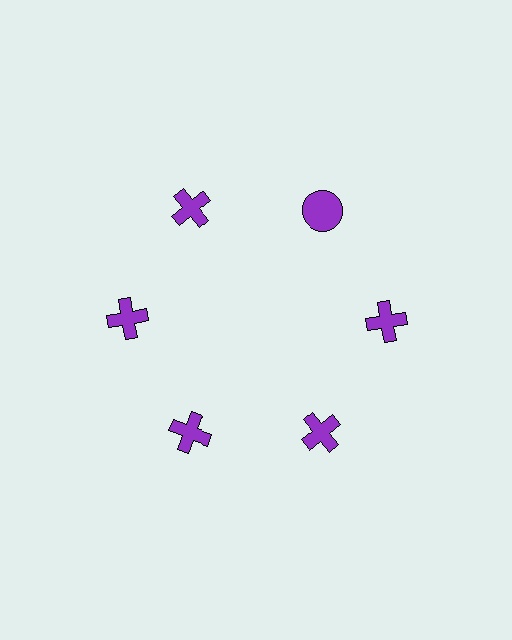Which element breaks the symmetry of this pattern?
The purple circle at roughly the 1 o'clock position breaks the symmetry. All other shapes are purple crosses.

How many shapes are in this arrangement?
There are 6 shapes arranged in a ring pattern.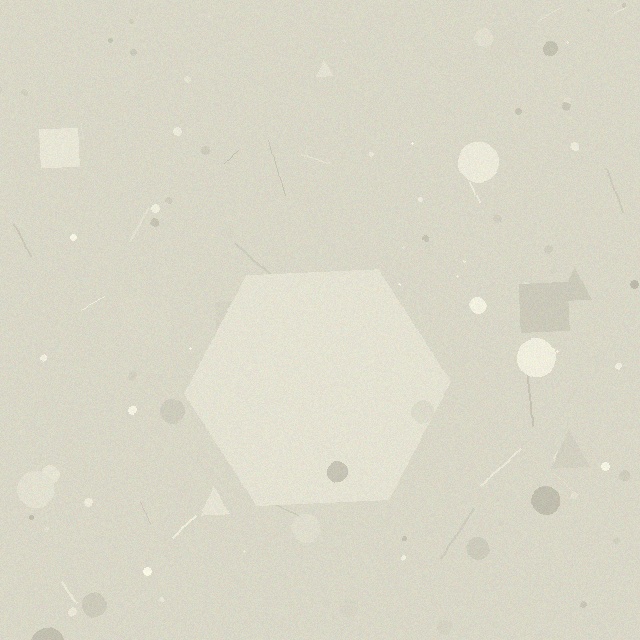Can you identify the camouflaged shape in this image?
The camouflaged shape is a hexagon.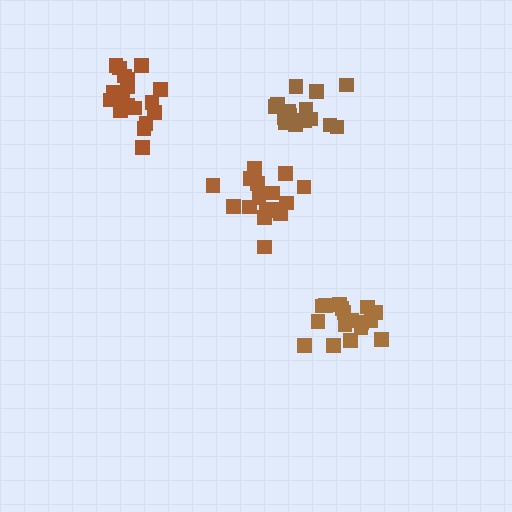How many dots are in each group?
Group 1: 16 dots, Group 2: 17 dots, Group 3: 16 dots, Group 4: 20 dots (69 total).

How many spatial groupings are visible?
There are 4 spatial groupings.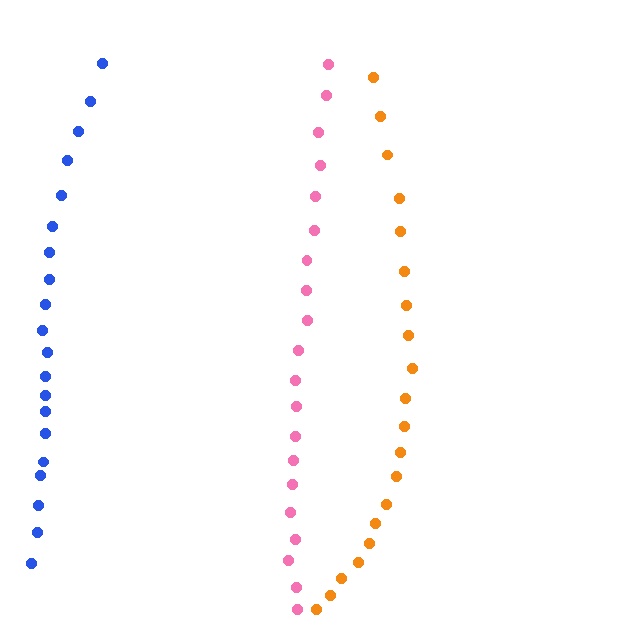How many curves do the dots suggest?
There are 3 distinct paths.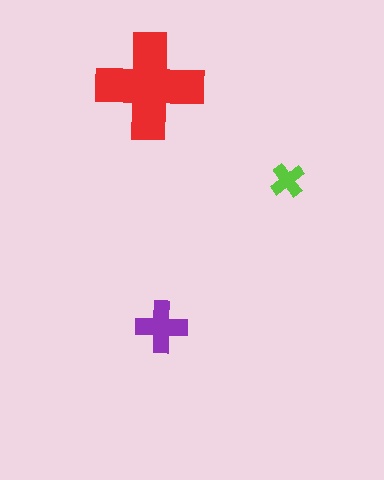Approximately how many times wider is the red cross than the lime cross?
About 3 times wider.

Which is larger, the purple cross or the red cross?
The red one.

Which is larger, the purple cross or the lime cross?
The purple one.